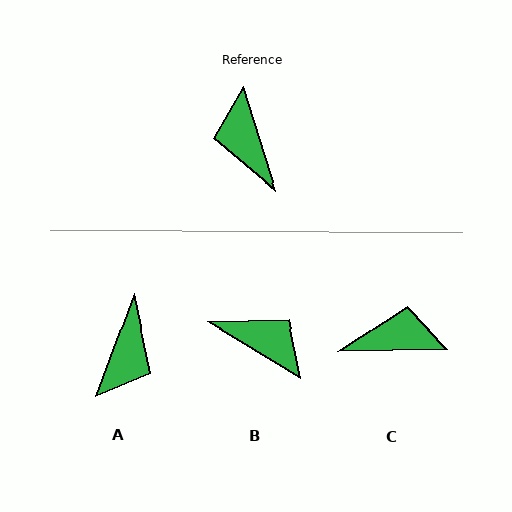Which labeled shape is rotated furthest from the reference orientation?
A, about 143 degrees away.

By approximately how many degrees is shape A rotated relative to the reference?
Approximately 143 degrees counter-clockwise.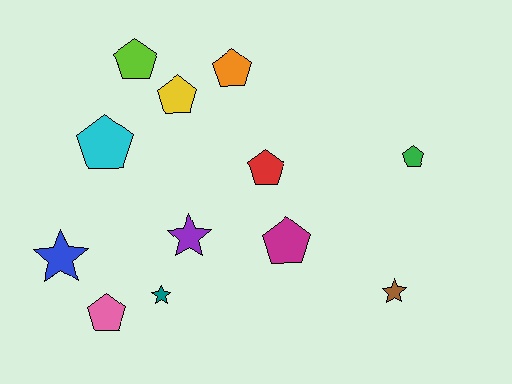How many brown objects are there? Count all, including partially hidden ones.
There is 1 brown object.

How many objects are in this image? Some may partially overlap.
There are 12 objects.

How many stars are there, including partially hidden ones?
There are 4 stars.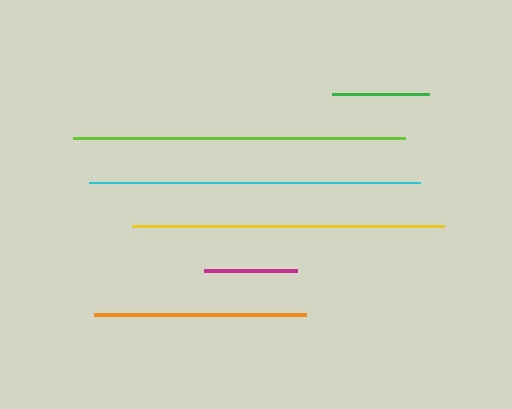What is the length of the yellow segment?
The yellow segment is approximately 312 pixels long.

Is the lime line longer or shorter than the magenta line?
The lime line is longer than the magenta line.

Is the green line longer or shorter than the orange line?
The orange line is longer than the green line.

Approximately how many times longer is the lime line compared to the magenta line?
The lime line is approximately 3.6 times the length of the magenta line.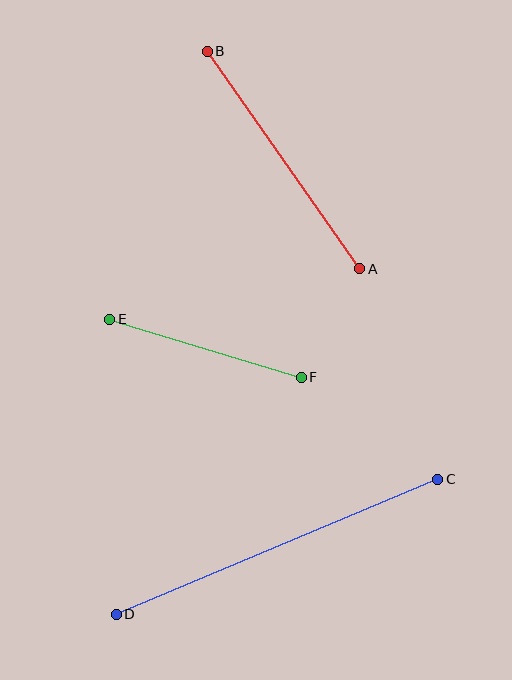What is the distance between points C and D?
The distance is approximately 349 pixels.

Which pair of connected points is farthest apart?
Points C and D are farthest apart.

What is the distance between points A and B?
The distance is approximately 266 pixels.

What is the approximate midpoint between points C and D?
The midpoint is at approximately (277, 547) pixels.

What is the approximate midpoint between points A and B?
The midpoint is at approximately (283, 160) pixels.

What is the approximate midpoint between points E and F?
The midpoint is at approximately (206, 348) pixels.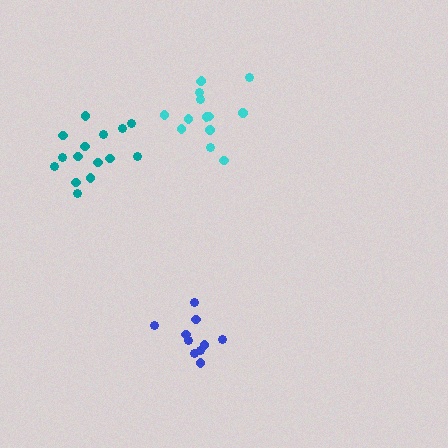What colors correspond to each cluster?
The clusters are colored: cyan, teal, blue.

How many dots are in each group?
Group 1: 14 dots, Group 2: 15 dots, Group 3: 10 dots (39 total).